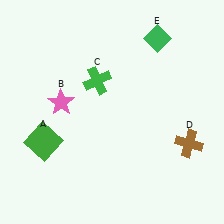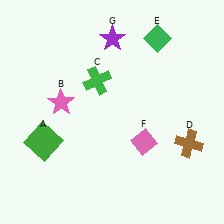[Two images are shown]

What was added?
A pink diamond (F), a purple star (G) were added in Image 2.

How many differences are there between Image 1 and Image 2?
There are 2 differences between the two images.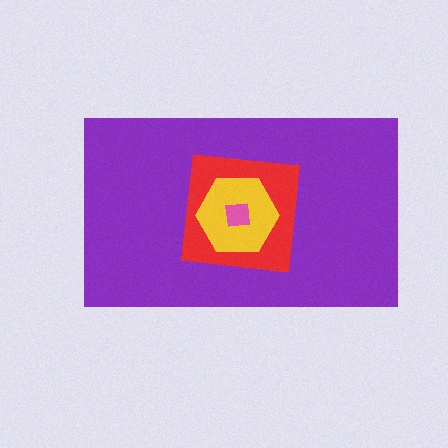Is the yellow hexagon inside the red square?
Yes.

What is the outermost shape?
The purple rectangle.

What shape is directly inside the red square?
The yellow hexagon.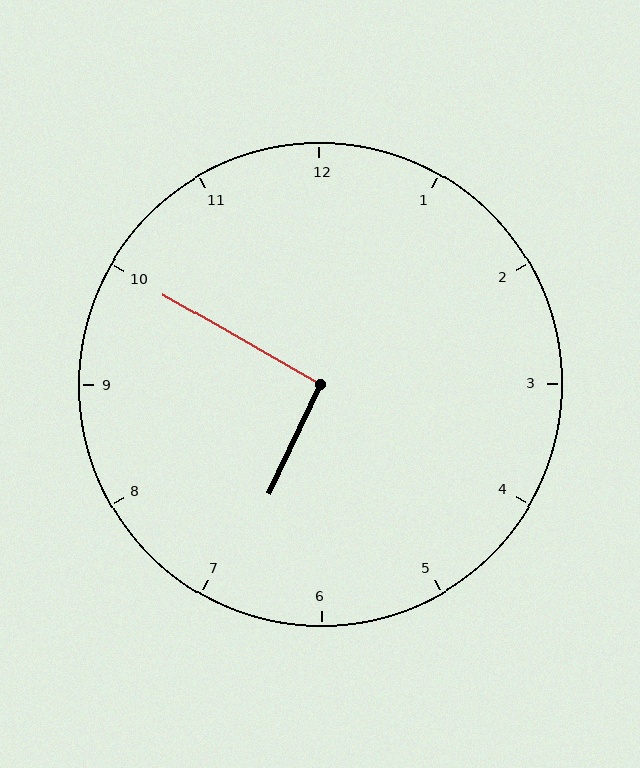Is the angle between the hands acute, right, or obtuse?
It is right.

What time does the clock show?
6:50.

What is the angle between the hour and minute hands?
Approximately 95 degrees.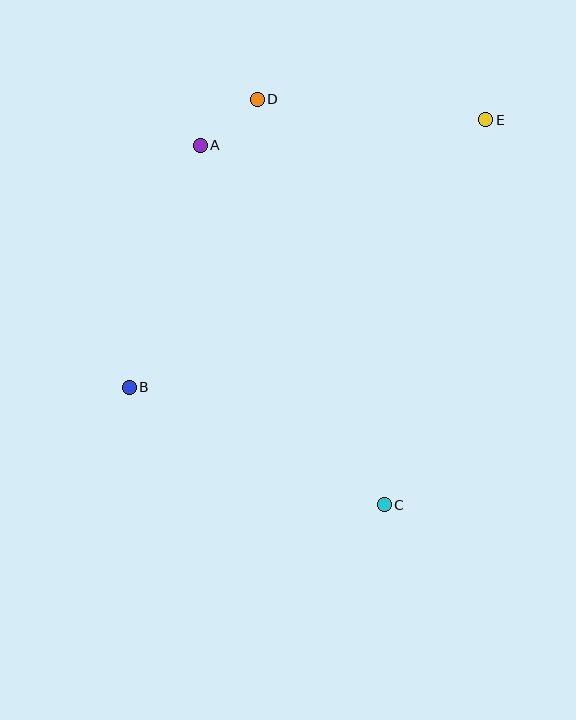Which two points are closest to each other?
Points A and D are closest to each other.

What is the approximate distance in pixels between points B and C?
The distance between B and C is approximately 281 pixels.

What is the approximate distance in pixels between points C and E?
The distance between C and E is approximately 398 pixels.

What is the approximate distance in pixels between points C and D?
The distance between C and D is approximately 425 pixels.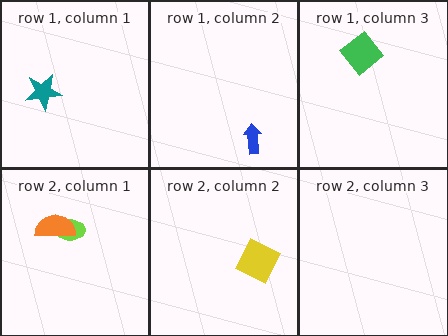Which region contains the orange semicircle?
The row 2, column 1 region.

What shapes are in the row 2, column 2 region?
The yellow square.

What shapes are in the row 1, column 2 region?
The blue arrow.